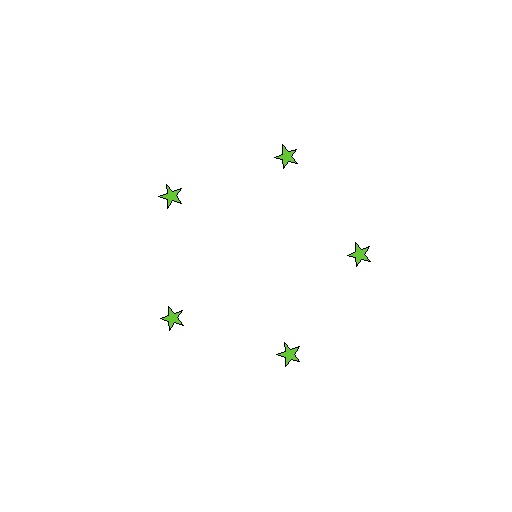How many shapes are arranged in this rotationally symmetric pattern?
There are 5 shapes, arranged in 5 groups of 1.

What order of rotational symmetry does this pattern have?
This pattern has 5-fold rotational symmetry.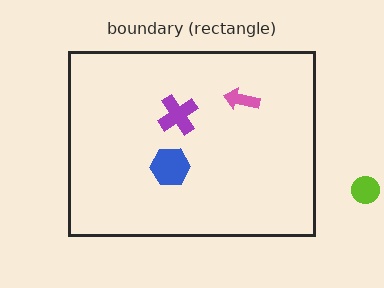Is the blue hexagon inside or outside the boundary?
Inside.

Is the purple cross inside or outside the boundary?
Inside.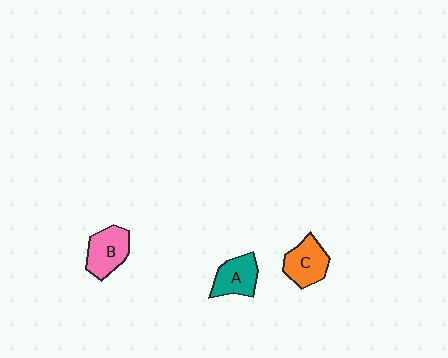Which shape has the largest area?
Shape B (pink).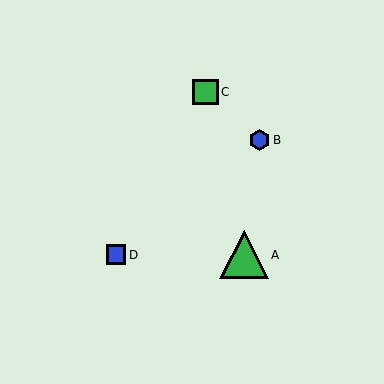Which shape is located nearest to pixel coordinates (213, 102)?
The green square (labeled C) at (206, 92) is nearest to that location.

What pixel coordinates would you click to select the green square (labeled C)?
Click at (206, 92) to select the green square C.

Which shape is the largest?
The green triangle (labeled A) is the largest.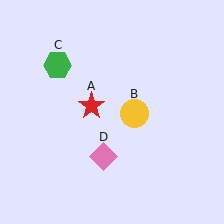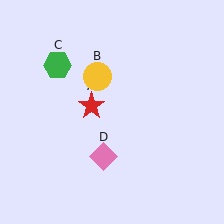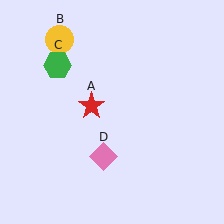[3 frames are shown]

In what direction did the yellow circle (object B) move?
The yellow circle (object B) moved up and to the left.